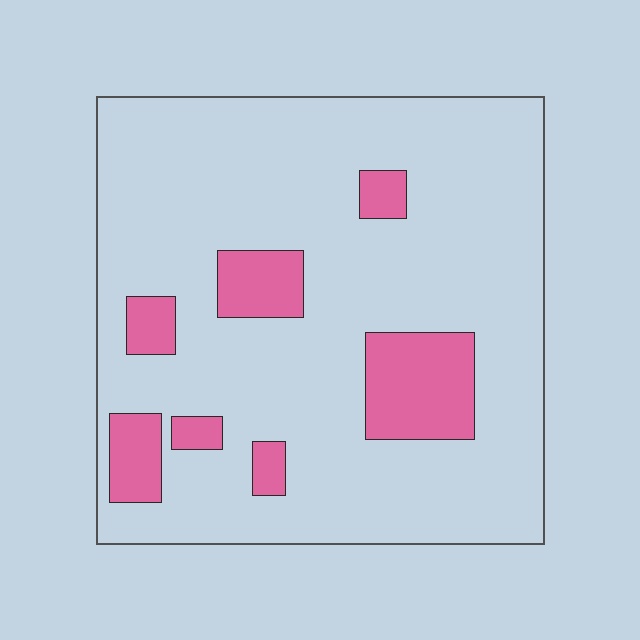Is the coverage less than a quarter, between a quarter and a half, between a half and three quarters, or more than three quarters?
Less than a quarter.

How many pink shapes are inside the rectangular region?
7.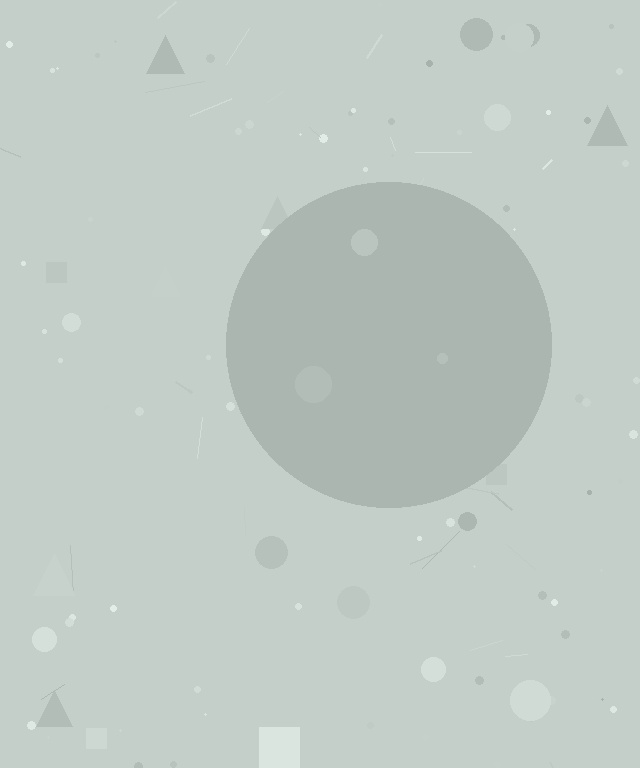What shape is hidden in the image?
A circle is hidden in the image.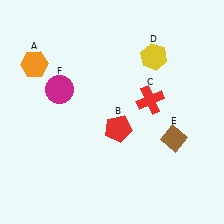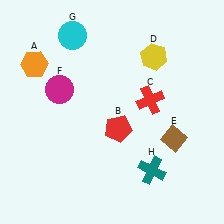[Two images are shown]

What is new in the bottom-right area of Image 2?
A teal cross (H) was added in the bottom-right area of Image 2.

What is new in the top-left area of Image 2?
A cyan circle (G) was added in the top-left area of Image 2.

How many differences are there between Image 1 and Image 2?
There are 2 differences between the two images.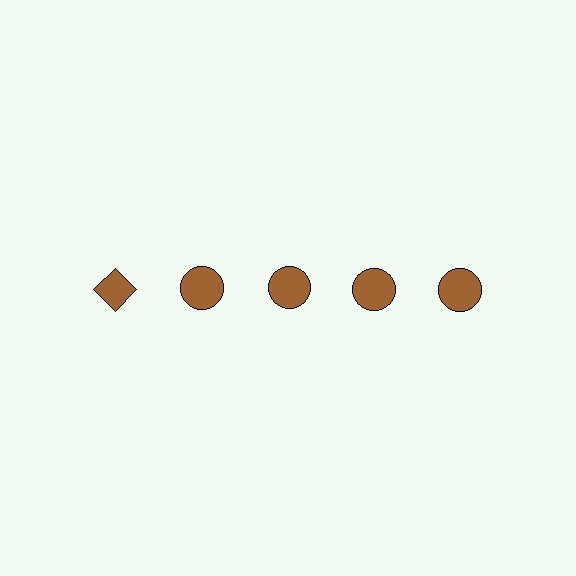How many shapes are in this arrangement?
There are 5 shapes arranged in a grid pattern.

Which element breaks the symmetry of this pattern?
The brown diamond in the top row, leftmost column breaks the symmetry. All other shapes are brown circles.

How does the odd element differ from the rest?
It has a different shape: diamond instead of circle.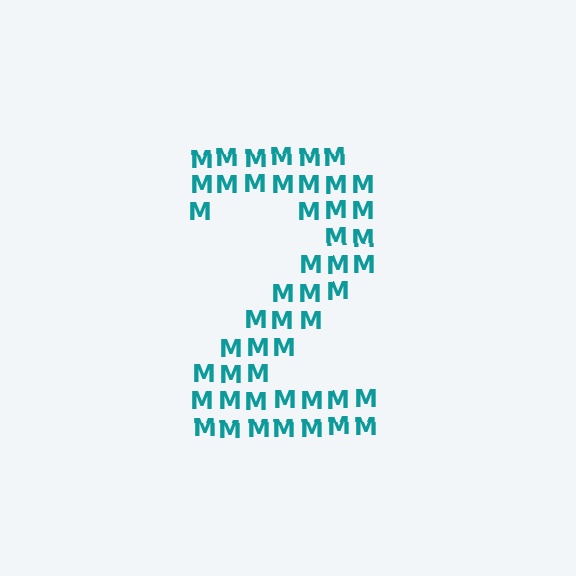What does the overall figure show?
The overall figure shows the digit 2.